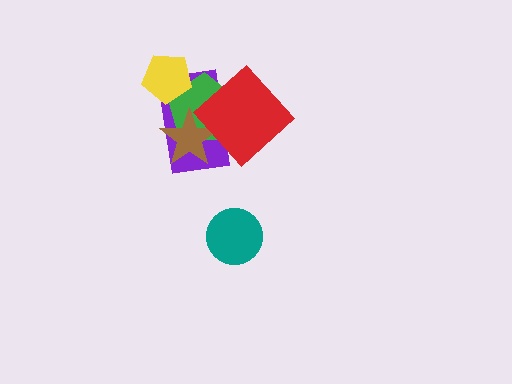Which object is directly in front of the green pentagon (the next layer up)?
The brown star is directly in front of the green pentagon.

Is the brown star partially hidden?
Yes, it is partially covered by another shape.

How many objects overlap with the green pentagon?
4 objects overlap with the green pentagon.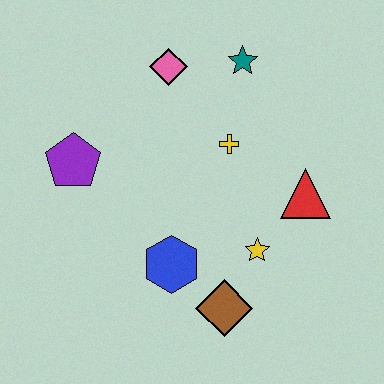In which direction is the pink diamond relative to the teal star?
The pink diamond is to the left of the teal star.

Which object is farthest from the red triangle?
The purple pentagon is farthest from the red triangle.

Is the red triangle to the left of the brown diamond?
No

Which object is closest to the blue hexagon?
The brown diamond is closest to the blue hexagon.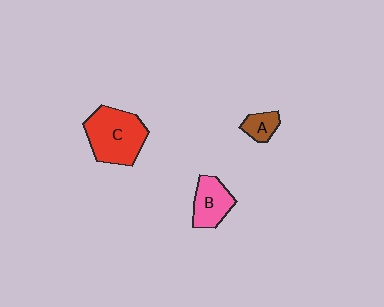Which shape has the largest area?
Shape C (red).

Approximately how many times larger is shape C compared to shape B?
Approximately 1.7 times.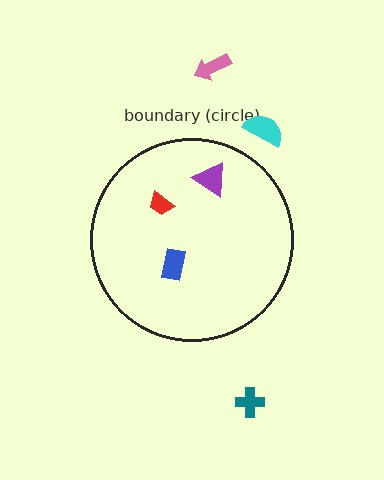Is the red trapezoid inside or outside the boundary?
Inside.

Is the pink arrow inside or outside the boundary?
Outside.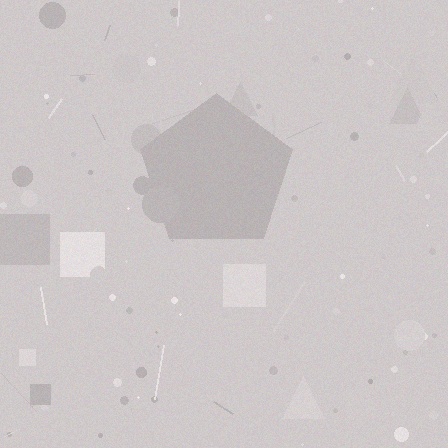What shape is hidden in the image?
A pentagon is hidden in the image.